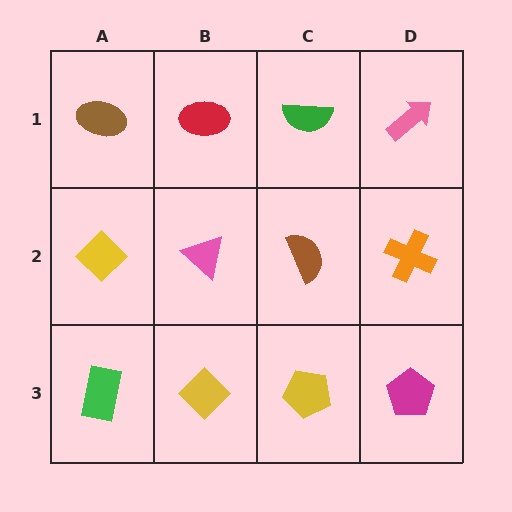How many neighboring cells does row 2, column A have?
3.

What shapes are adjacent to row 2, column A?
A brown ellipse (row 1, column A), a green rectangle (row 3, column A), a pink triangle (row 2, column B).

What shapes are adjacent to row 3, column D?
An orange cross (row 2, column D), a yellow pentagon (row 3, column C).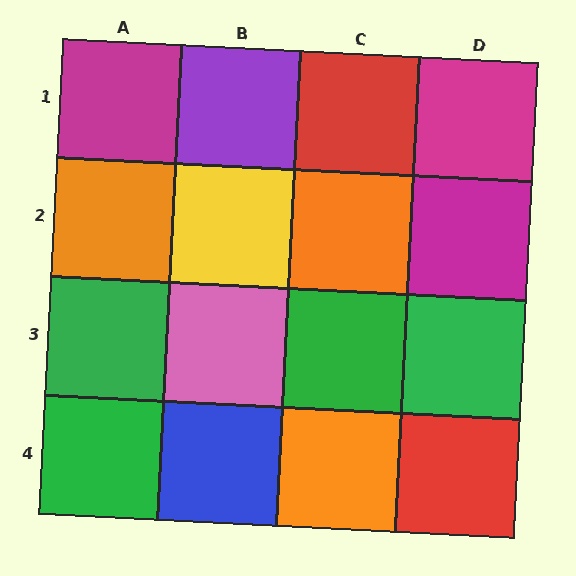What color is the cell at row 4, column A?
Green.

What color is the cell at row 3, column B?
Pink.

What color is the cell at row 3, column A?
Green.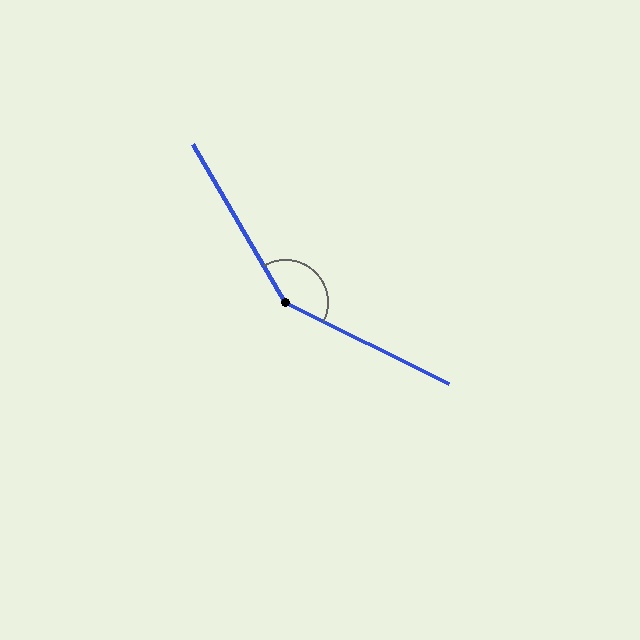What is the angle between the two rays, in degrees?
Approximately 147 degrees.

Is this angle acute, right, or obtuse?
It is obtuse.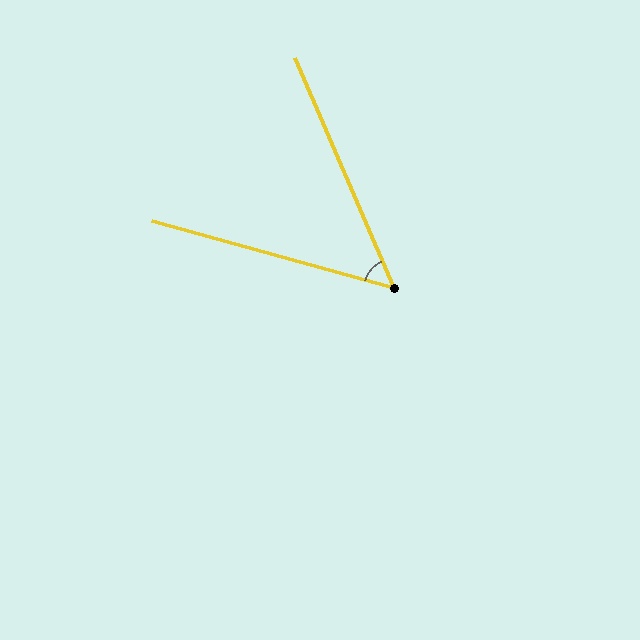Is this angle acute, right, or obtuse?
It is acute.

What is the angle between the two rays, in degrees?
Approximately 51 degrees.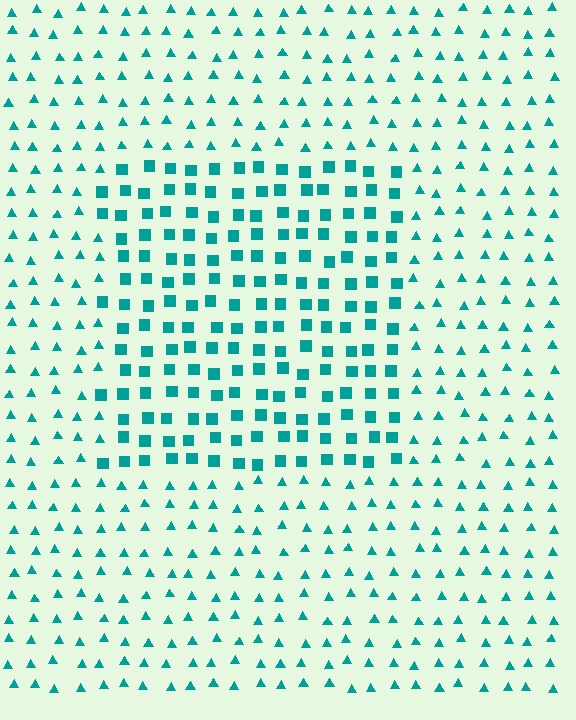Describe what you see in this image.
The image is filled with small teal elements arranged in a uniform grid. A rectangle-shaped region contains squares, while the surrounding area contains triangles. The boundary is defined purely by the change in element shape.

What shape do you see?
I see a rectangle.